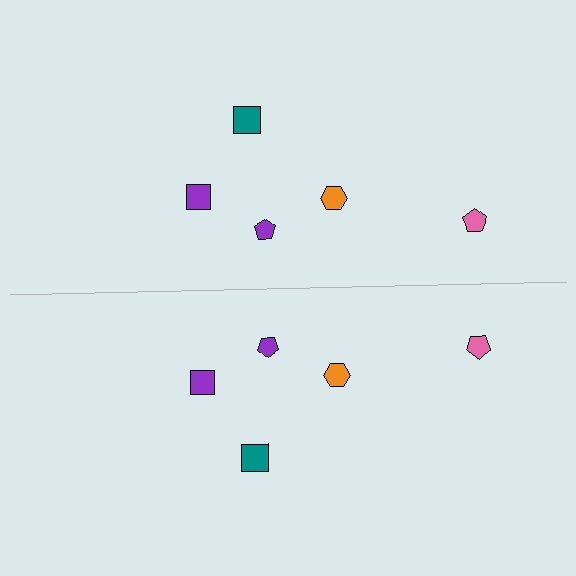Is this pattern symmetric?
Yes, this pattern has bilateral (reflection) symmetry.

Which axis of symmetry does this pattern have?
The pattern has a horizontal axis of symmetry running through the center of the image.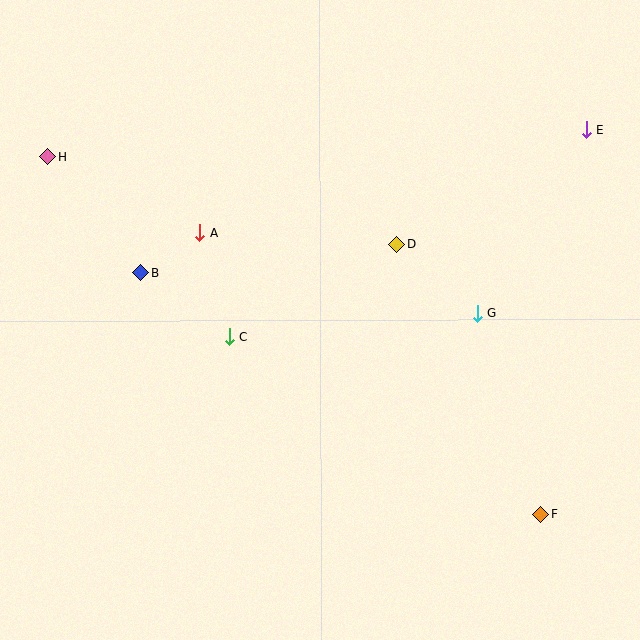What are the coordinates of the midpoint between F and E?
The midpoint between F and E is at (563, 322).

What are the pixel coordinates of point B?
Point B is at (140, 272).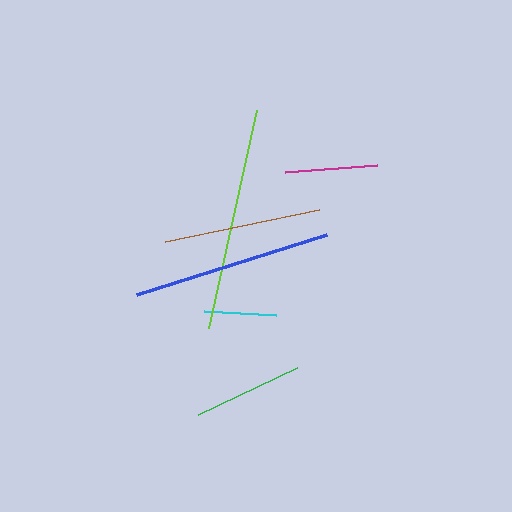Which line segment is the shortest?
The cyan line is the shortest at approximately 73 pixels.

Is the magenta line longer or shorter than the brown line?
The brown line is longer than the magenta line.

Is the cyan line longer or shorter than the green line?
The green line is longer than the cyan line.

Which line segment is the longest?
The lime line is the longest at approximately 224 pixels.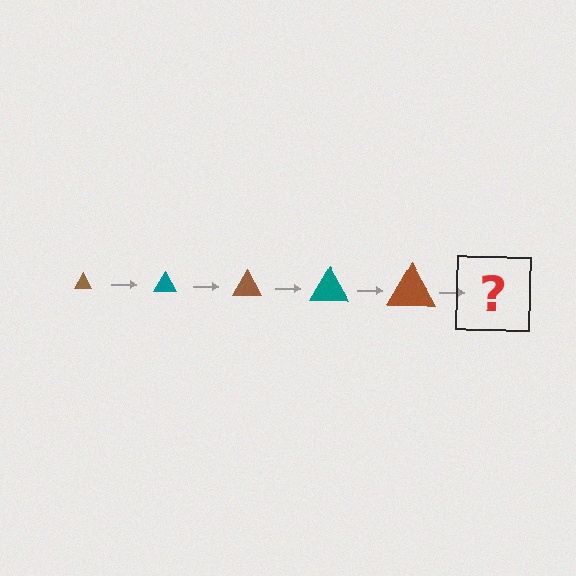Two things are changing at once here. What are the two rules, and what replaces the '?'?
The two rules are that the triangle grows larger each step and the color cycles through brown and teal. The '?' should be a teal triangle, larger than the previous one.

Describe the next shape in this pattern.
It should be a teal triangle, larger than the previous one.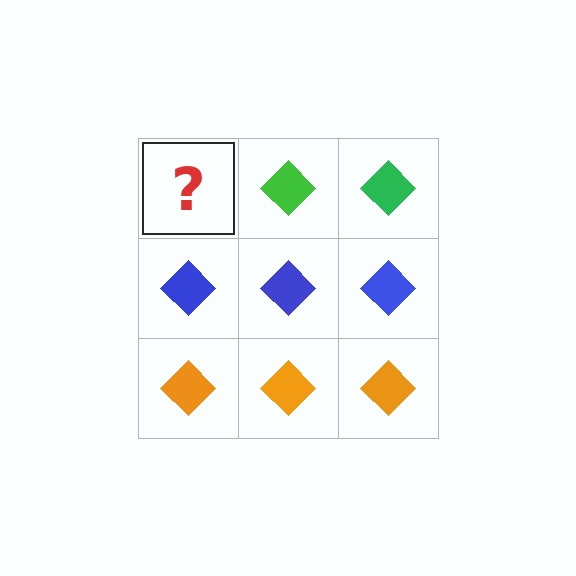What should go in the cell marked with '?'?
The missing cell should contain a green diamond.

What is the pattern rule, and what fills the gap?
The rule is that each row has a consistent color. The gap should be filled with a green diamond.